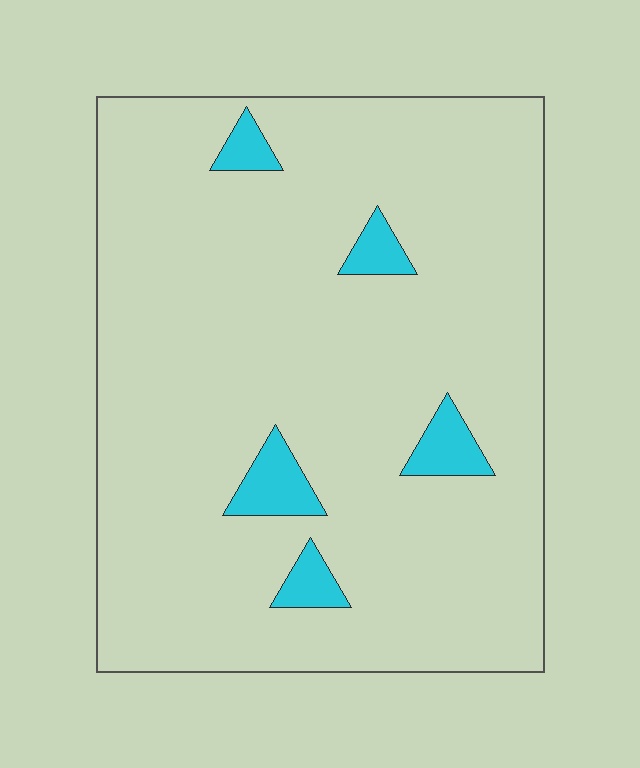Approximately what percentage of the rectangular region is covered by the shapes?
Approximately 5%.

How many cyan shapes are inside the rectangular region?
5.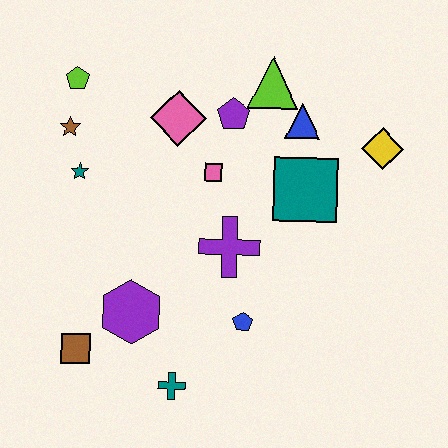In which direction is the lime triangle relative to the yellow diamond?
The lime triangle is to the left of the yellow diamond.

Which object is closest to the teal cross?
The purple hexagon is closest to the teal cross.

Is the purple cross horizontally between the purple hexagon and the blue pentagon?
Yes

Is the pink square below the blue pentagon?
No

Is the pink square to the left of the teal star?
No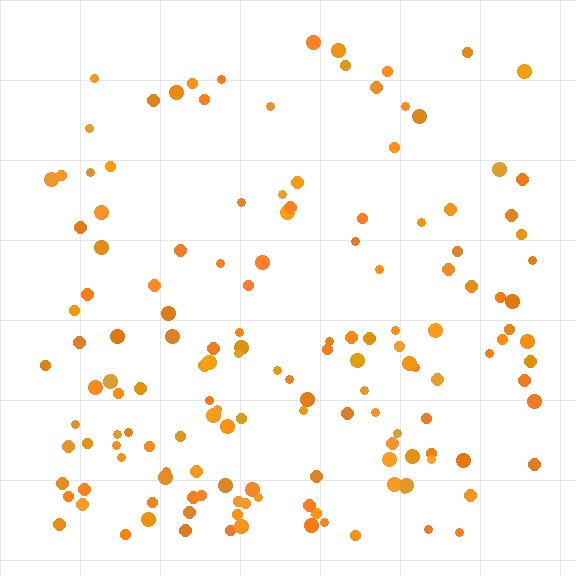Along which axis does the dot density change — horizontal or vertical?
Vertical.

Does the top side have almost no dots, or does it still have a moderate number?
Still a moderate number, just noticeably fewer than the bottom.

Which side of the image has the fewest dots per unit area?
The top.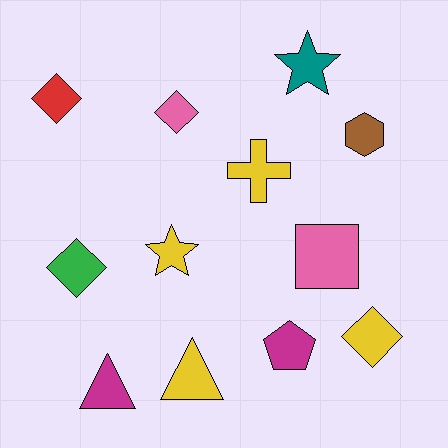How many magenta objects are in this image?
There are 2 magenta objects.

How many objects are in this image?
There are 12 objects.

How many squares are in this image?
There is 1 square.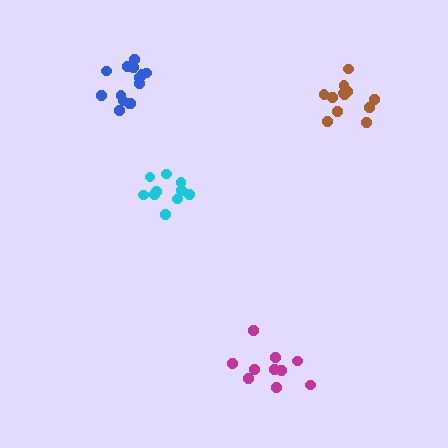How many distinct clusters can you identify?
There are 4 distinct clusters.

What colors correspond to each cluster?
The clusters are colored: cyan, magenta, brown, blue.